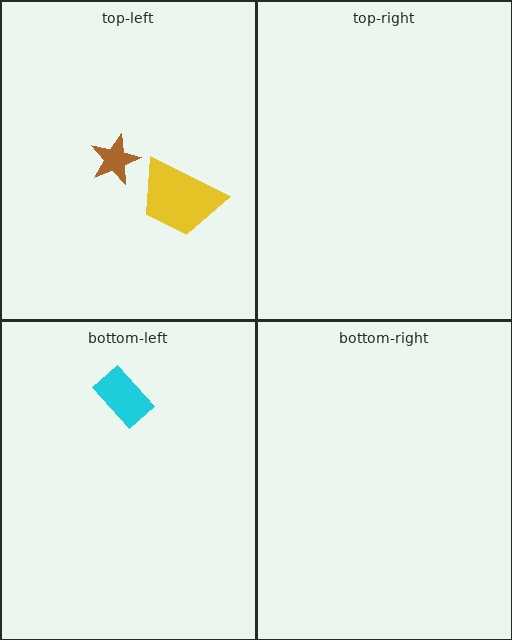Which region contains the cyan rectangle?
The bottom-left region.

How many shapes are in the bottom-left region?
1.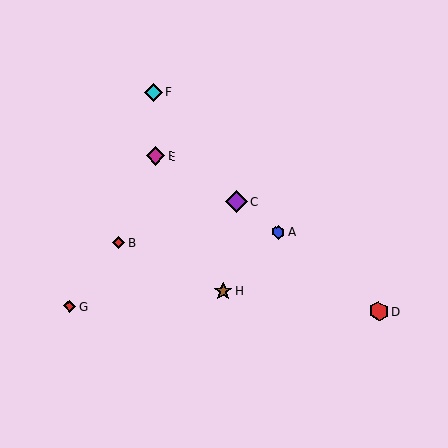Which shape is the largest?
The purple diamond (labeled C) is the largest.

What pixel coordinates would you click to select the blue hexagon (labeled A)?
Click at (278, 232) to select the blue hexagon A.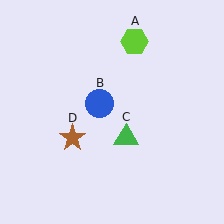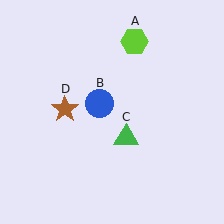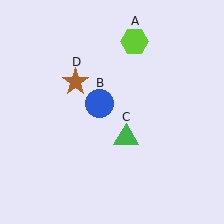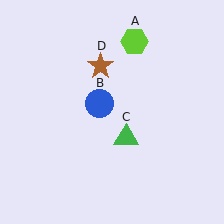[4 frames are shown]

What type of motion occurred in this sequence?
The brown star (object D) rotated clockwise around the center of the scene.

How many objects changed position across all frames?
1 object changed position: brown star (object D).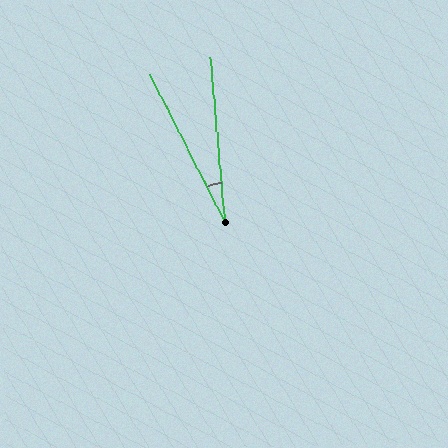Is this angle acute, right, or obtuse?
It is acute.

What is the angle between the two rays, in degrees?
Approximately 22 degrees.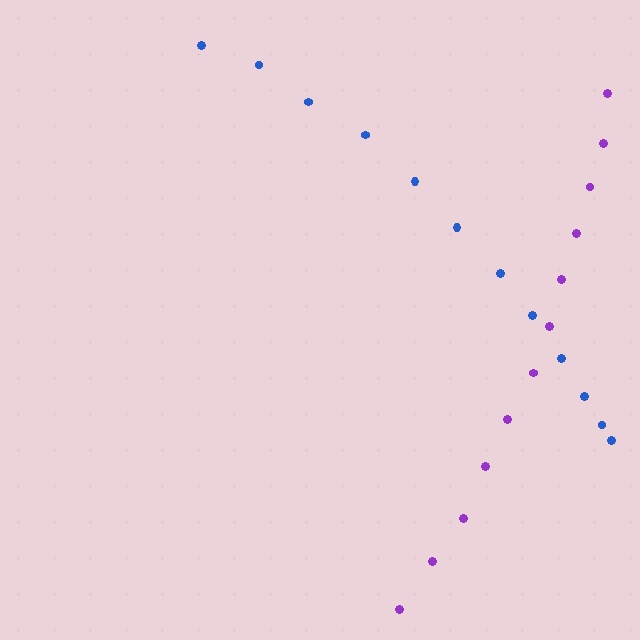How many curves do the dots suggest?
There are 2 distinct paths.